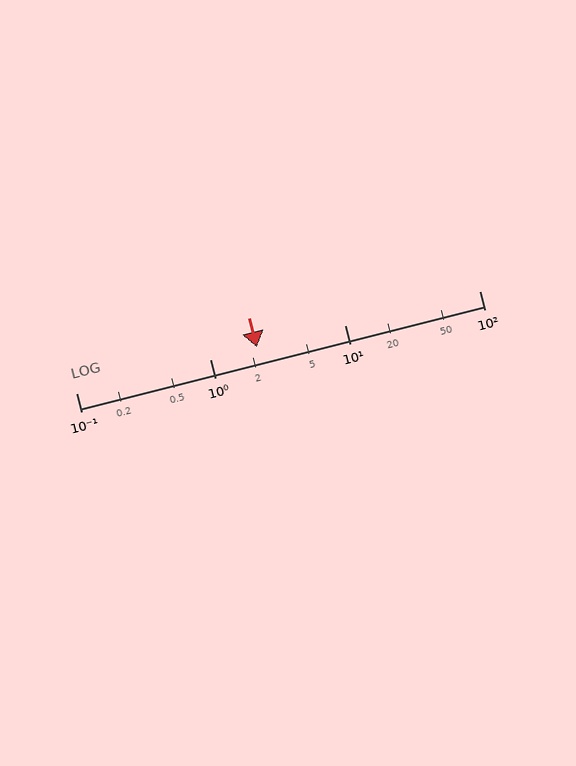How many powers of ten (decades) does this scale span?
The scale spans 3 decades, from 0.1 to 100.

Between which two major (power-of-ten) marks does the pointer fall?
The pointer is between 1 and 10.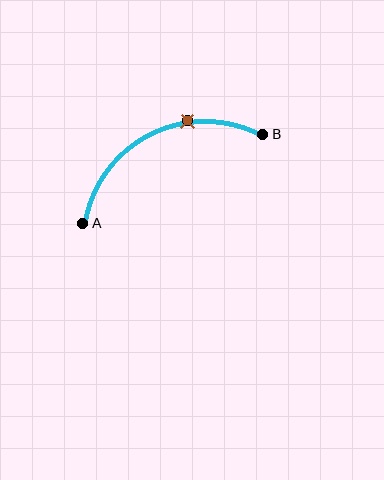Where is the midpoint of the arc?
The arc midpoint is the point on the curve farthest from the straight line joining A and B. It sits above that line.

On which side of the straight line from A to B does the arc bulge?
The arc bulges above the straight line connecting A and B.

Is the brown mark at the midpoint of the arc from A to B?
No. The brown mark lies on the arc but is closer to endpoint B. The arc midpoint would be at the point on the curve equidistant along the arc from both A and B.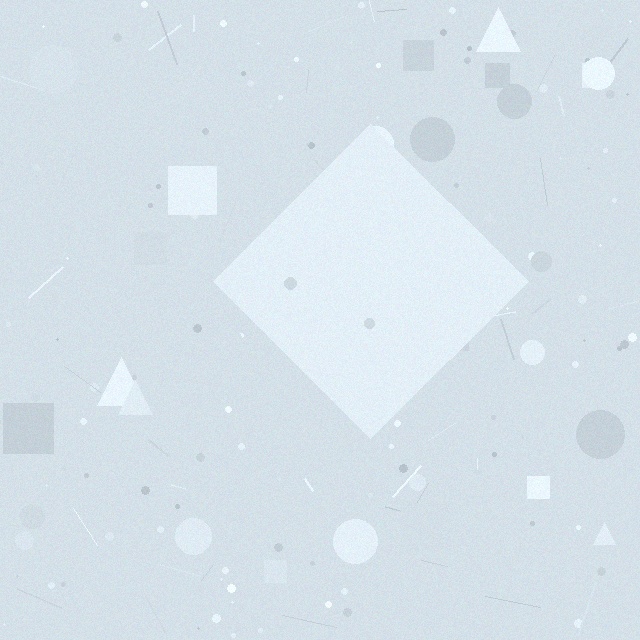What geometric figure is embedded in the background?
A diamond is embedded in the background.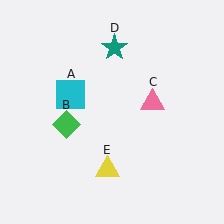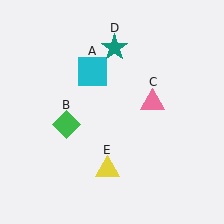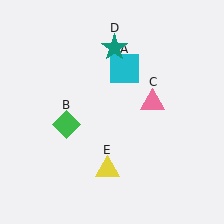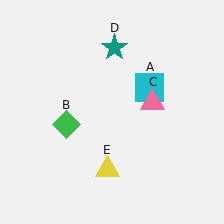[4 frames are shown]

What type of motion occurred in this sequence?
The cyan square (object A) rotated clockwise around the center of the scene.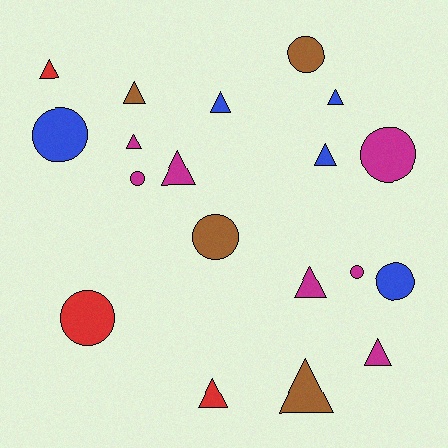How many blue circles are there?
There are 2 blue circles.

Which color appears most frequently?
Magenta, with 7 objects.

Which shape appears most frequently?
Triangle, with 11 objects.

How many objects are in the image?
There are 19 objects.